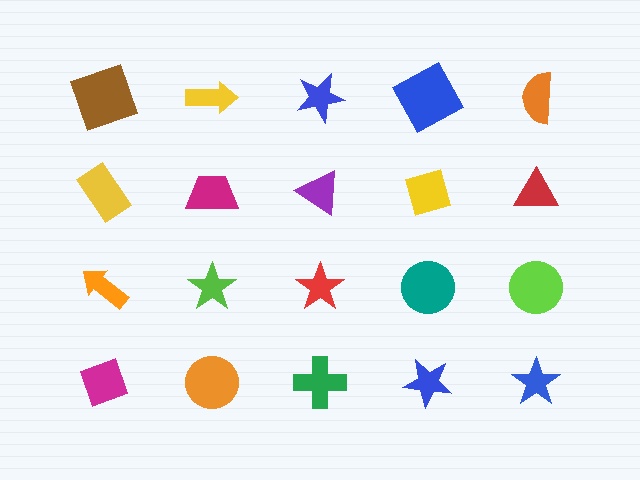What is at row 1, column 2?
A yellow arrow.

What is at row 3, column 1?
An orange arrow.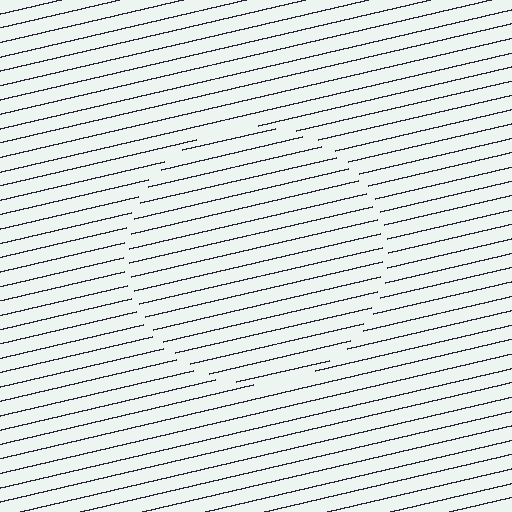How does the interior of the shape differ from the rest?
The interior of the shape contains the same grating, shifted by half a period — the contour is defined by the phase discontinuity where line-ends from the inner and outer gratings abut.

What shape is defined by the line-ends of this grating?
An illusory circle. The interior of the shape contains the same grating, shifted by half a period — the contour is defined by the phase discontinuity where line-ends from the inner and outer gratings abut.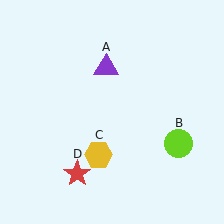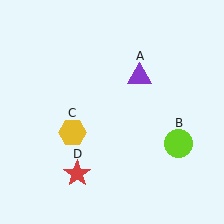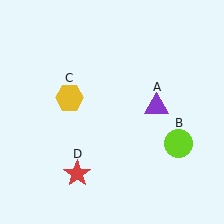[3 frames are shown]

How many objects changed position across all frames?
2 objects changed position: purple triangle (object A), yellow hexagon (object C).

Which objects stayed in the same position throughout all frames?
Lime circle (object B) and red star (object D) remained stationary.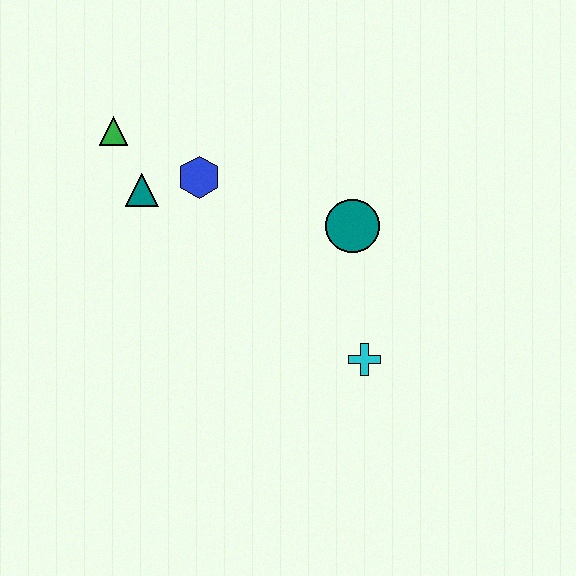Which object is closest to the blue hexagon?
The teal triangle is closest to the blue hexagon.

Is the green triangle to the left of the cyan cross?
Yes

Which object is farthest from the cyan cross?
The green triangle is farthest from the cyan cross.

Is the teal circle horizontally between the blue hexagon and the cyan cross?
Yes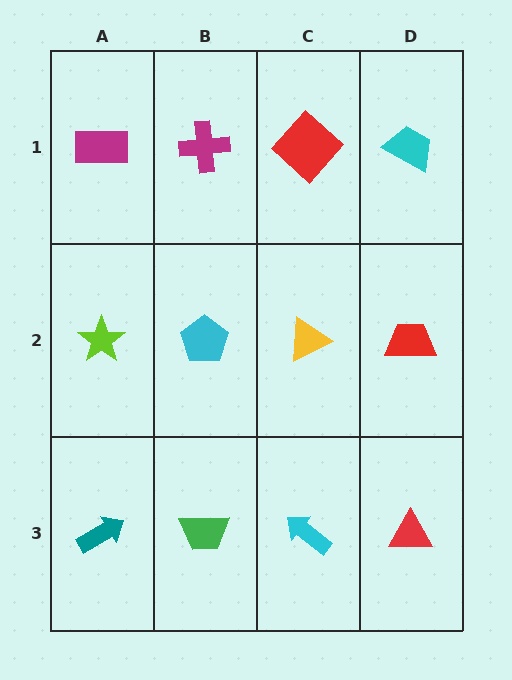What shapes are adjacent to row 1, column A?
A lime star (row 2, column A), a magenta cross (row 1, column B).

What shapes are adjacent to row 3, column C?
A yellow triangle (row 2, column C), a green trapezoid (row 3, column B), a red triangle (row 3, column D).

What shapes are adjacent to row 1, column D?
A red trapezoid (row 2, column D), a red diamond (row 1, column C).